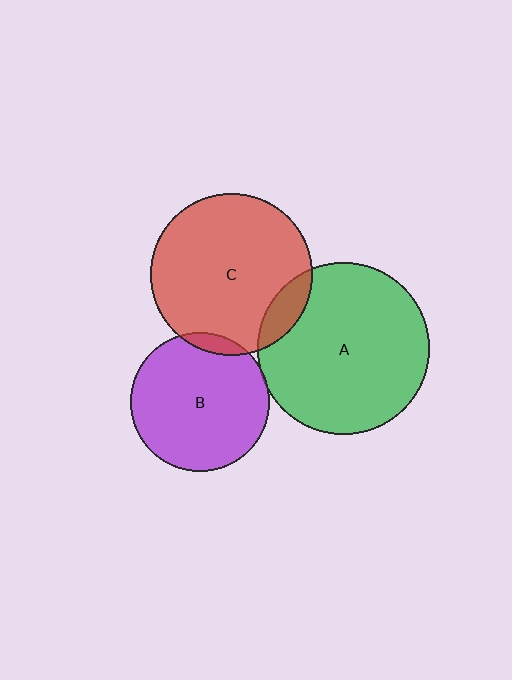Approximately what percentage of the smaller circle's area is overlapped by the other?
Approximately 5%.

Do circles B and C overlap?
Yes.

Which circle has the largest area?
Circle A (green).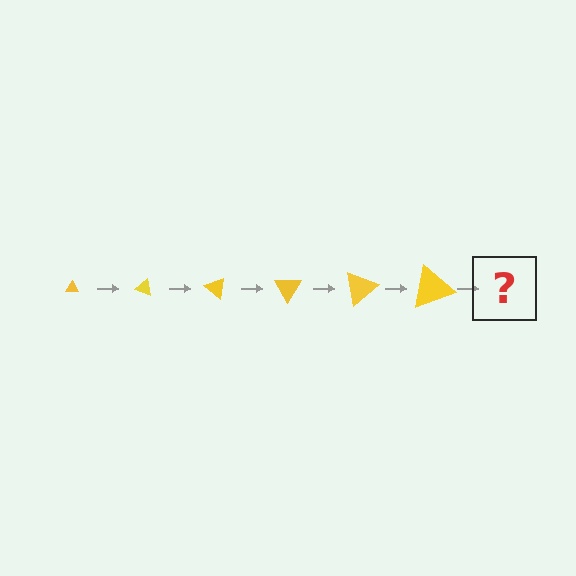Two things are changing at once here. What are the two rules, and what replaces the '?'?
The two rules are that the triangle grows larger each step and it rotates 20 degrees each step. The '?' should be a triangle, larger than the previous one and rotated 120 degrees from the start.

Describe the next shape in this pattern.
It should be a triangle, larger than the previous one and rotated 120 degrees from the start.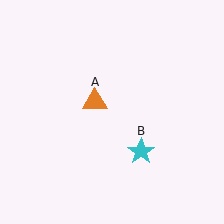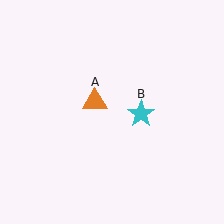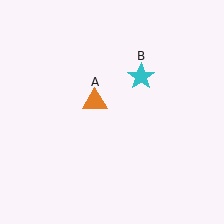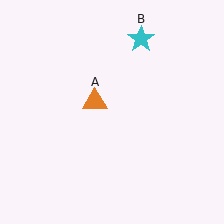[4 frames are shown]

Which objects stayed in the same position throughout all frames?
Orange triangle (object A) remained stationary.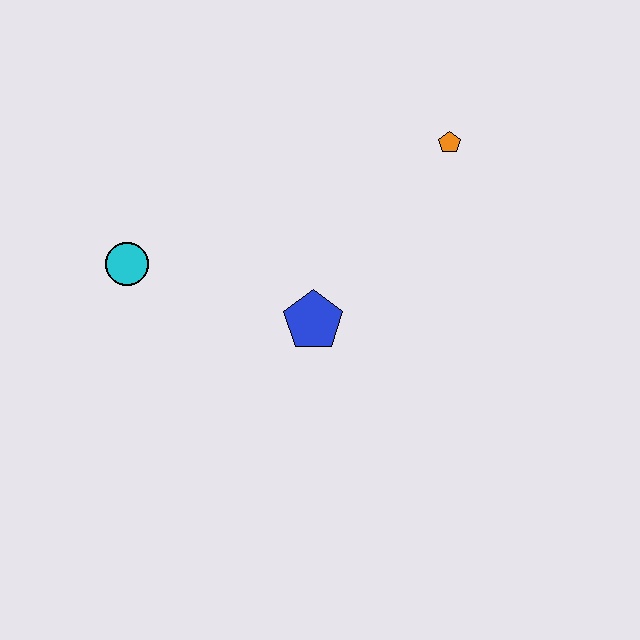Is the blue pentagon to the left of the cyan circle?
No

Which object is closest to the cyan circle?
The blue pentagon is closest to the cyan circle.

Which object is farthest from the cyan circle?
The orange pentagon is farthest from the cyan circle.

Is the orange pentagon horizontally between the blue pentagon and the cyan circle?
No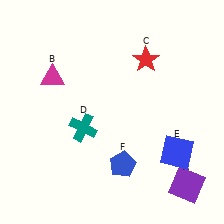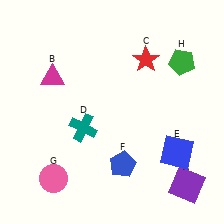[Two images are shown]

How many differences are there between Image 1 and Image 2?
There are 2 differences between the two images.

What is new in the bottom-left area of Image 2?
A pink circle (G) was added in the bottom-left area of Image 2.